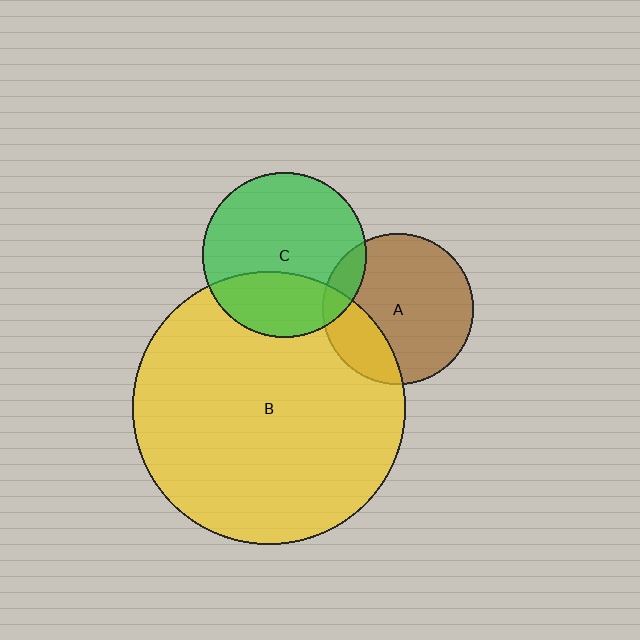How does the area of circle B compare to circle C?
Approximately 2.7 times.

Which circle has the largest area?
Circle B (yellow).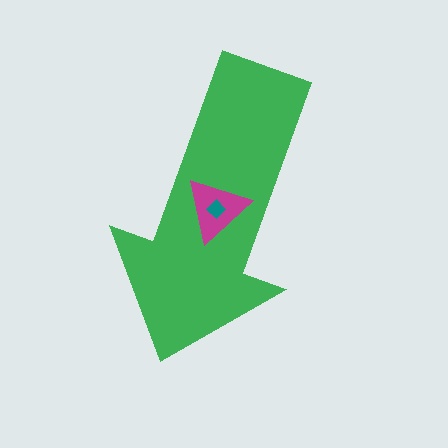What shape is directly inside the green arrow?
The magenta triangle.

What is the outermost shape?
The green arrow.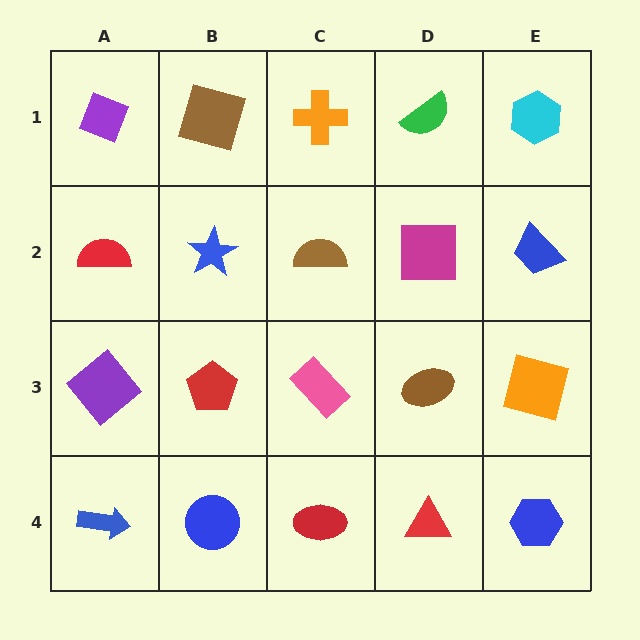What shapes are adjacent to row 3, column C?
A brown semicircle (row 2, column C), a red ellipse (row 4, column C), a red pentagon (row 3, column B), a brown ellipse (row 3, column D).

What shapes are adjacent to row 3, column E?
A blue trapezoid (row 2, column E), a blue hexagon (row 4, column E), a brown ellipse (row 3, column D).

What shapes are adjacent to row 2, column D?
A green semicircle (row 1, column D), a brown ellipse (row 3, column D), a brown semicircle (row 2, column C), a blue trapezoid (row 2, column E).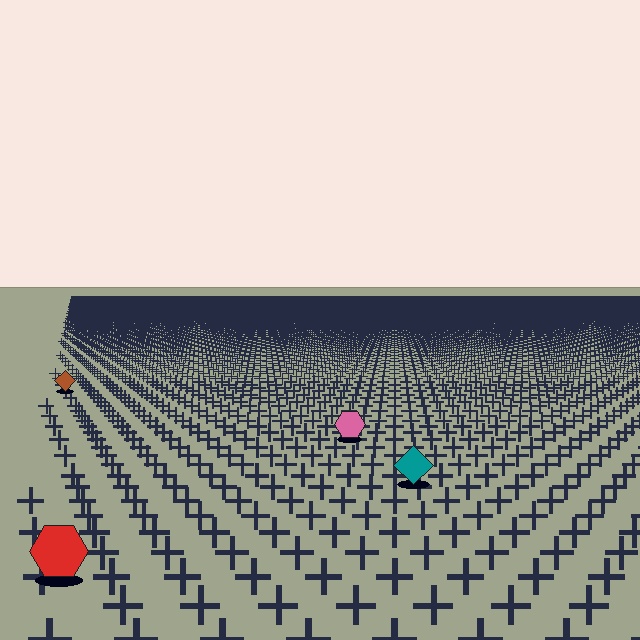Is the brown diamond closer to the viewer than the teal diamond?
No. The teal diamond is closer — you can tell from the texture gradient: the ground texture is coarser near it.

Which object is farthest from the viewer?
The brown diamond is farthest from the viewer. It appears smaller and the ground texture around it is denser.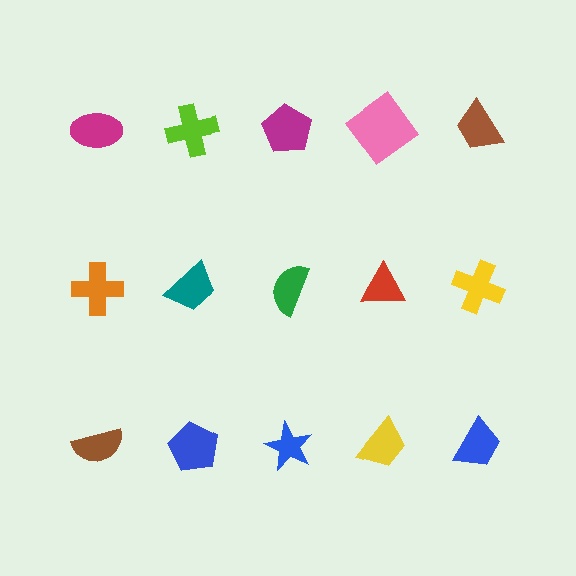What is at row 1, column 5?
A brown trapezoid.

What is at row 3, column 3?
A blue star.